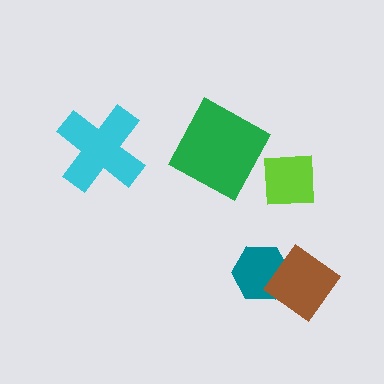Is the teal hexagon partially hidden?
Yes, it is partially covered by another shape.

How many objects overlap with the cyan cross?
0 objects overlap with the cyan cross.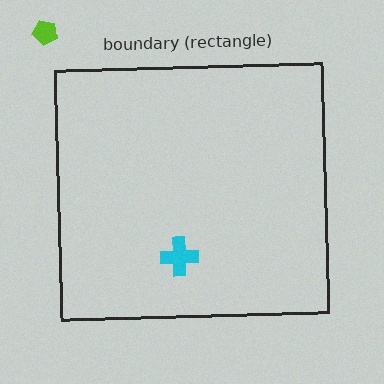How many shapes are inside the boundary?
1 inside, 1 outside.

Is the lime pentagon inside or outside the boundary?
Outside.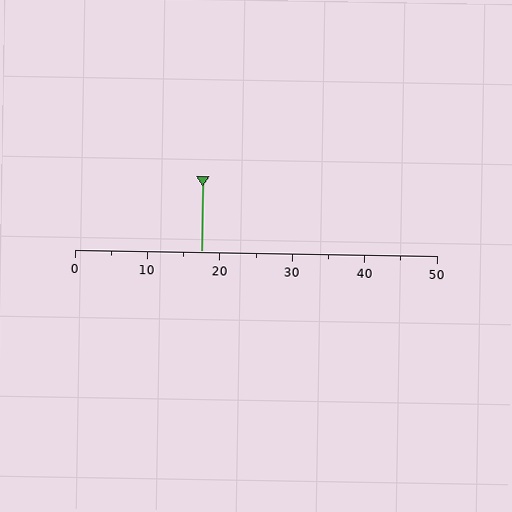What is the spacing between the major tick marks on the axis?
The major ticks are spaced 10 apart.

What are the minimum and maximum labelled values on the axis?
The axis runs from 0 to 50.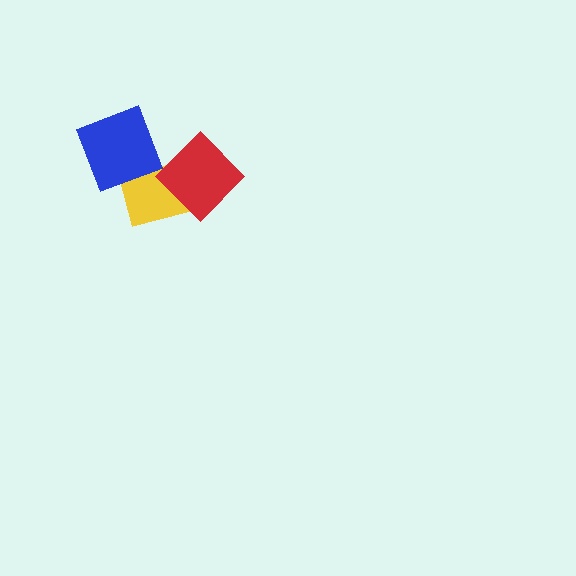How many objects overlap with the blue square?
1 object overlaps with the blue square.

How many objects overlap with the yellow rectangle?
2 objects overlap with the yellow rectangle.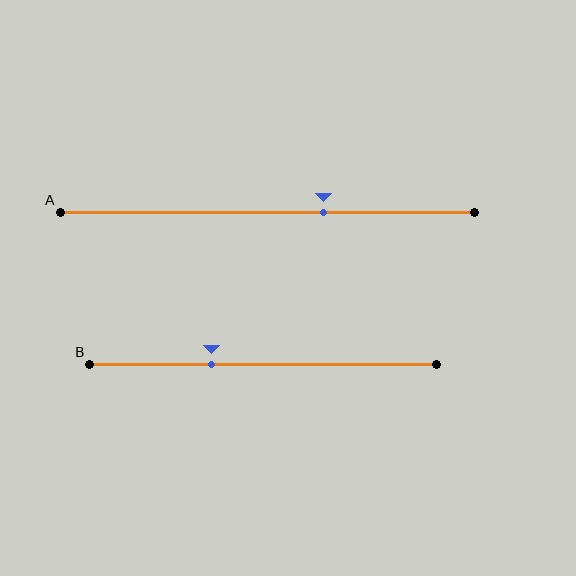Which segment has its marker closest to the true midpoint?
Segment A has its marker closest to the true midpoint.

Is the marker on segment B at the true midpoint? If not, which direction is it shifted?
No, the marker on segment B is shifted to the left by about 15% of the segment length.